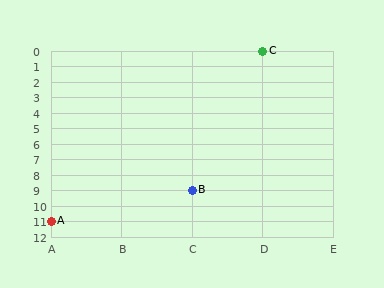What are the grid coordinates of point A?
Point A is at grid coordinates (A, 11).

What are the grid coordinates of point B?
Point B is at grid coordinates (C, 9).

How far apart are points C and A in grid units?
Points C and A are 3 columns and 11 rows apart (about 11.4 grid units diagonally).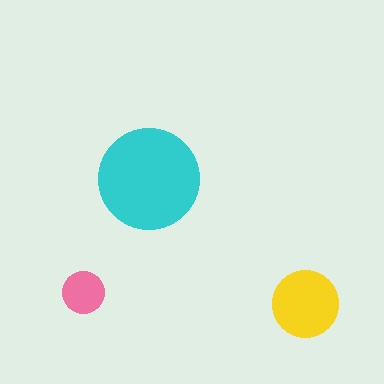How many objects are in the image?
There are 3 objects in the image.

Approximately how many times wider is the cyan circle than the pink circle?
About 2.5 times wider.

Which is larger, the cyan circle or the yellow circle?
The cyan one.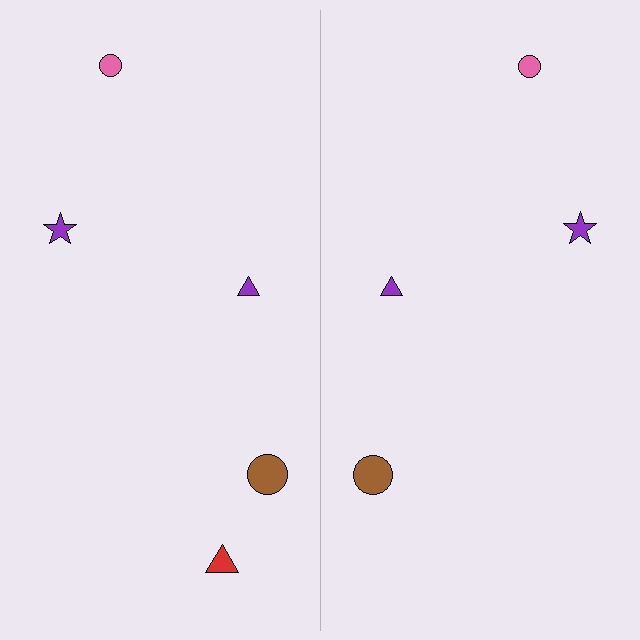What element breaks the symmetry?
A red triangle is missing from the right side.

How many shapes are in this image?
There are 9 shapes in this image.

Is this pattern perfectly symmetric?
No, the pattern is not perfectly symmetric. A red triangle is missing from the right side.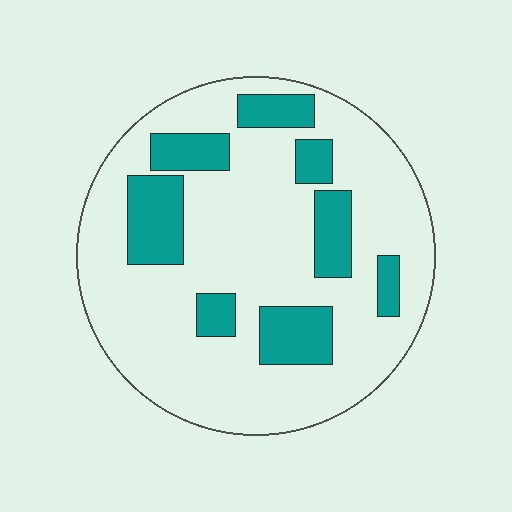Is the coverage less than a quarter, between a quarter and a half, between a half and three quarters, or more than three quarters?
Less than a quarter.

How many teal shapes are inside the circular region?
8.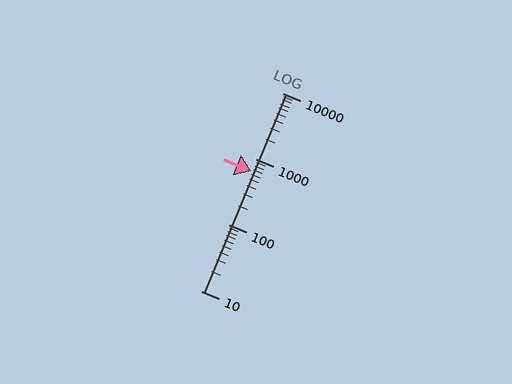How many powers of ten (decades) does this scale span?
The scale spans 3 decades, from 10 to 10000.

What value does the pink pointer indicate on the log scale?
The pointer indicates approximately 660.